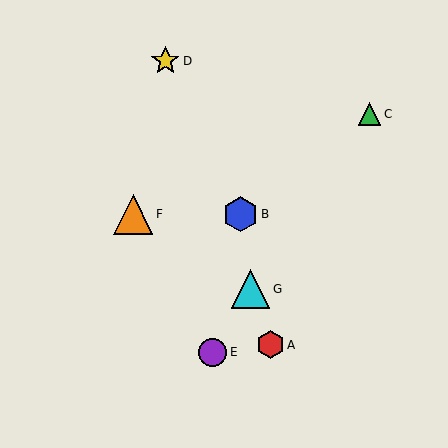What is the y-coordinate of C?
Object C is at y≈114.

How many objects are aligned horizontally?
2 objects (B, F) are aligned horizontally.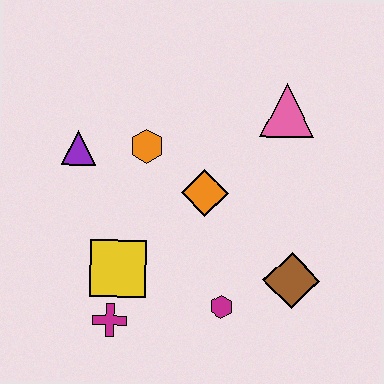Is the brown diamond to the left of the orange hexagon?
No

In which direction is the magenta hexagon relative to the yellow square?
The magenta hexagon is to the right of the yellow square.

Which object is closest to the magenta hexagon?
The brown diamond is closest to the magenta hexagon.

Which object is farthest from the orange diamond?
The magenta cross is farthest from the orange diamond.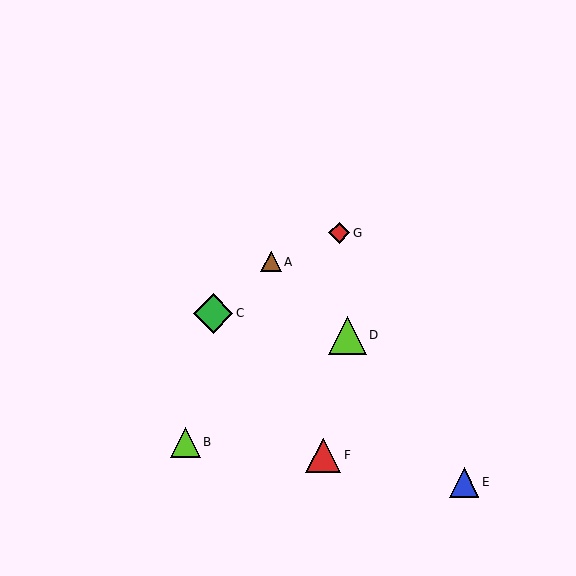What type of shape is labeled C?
Shape C is a green diamond.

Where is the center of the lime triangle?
The center of the lime triangle is at (347, 335).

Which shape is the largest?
The green diamond (labeled C) is the largest.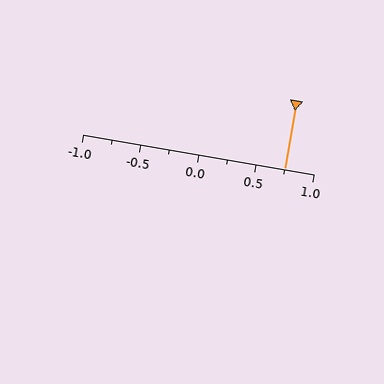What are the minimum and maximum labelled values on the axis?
The axis runs from -1.0 to 1.0.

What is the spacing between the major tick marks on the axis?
The major ticks are spaced 0.5 apart.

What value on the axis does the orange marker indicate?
The marker indicates approximately 0.75.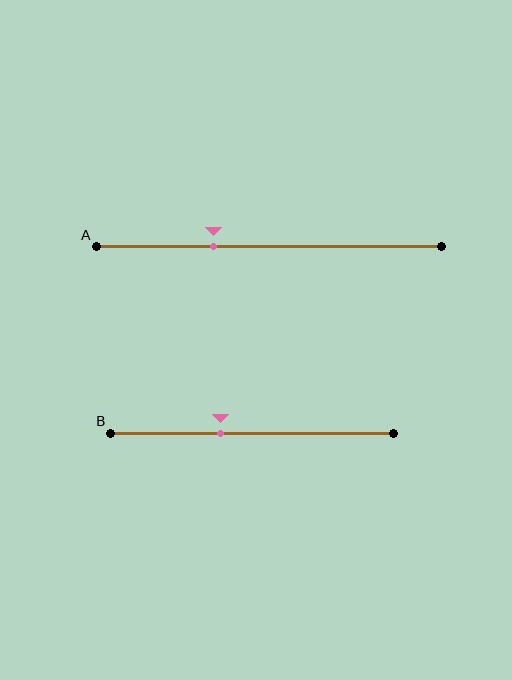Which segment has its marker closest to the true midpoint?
Segment B has its marker closest to the true midpoint.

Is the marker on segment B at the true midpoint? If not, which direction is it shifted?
No, the marker on segment B is shifted to the left by about 11% of the segment length.